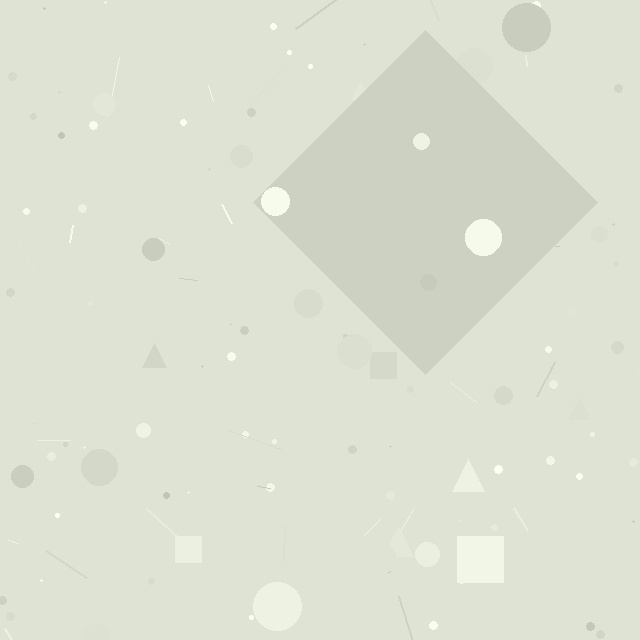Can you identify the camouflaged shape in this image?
The camouflaged shape is a diamond.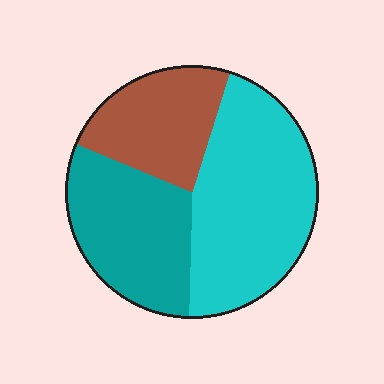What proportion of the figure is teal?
Teal covers 31% of the figure.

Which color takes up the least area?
Brown, at roughly 25%.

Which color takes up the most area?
Cyan, at roughly 45%.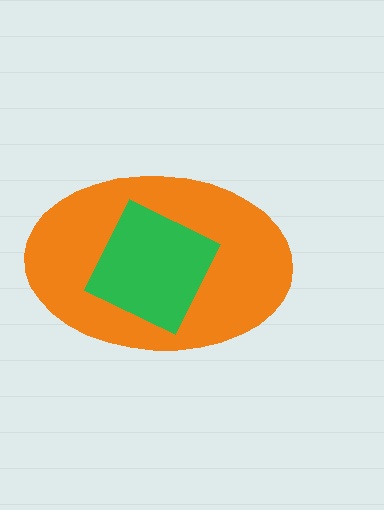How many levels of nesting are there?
2.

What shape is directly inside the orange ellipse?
The green diamond.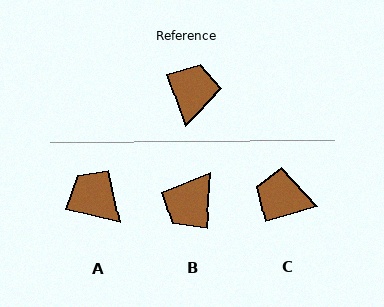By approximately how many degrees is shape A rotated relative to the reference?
Approximately 57 degrees counter-clockwise.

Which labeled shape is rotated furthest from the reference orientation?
B, about 156 degrees away.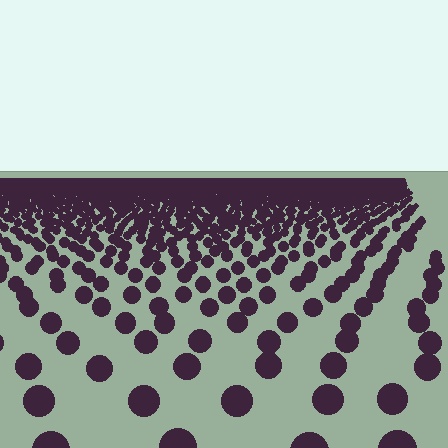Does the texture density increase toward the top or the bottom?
Density increases toward the top.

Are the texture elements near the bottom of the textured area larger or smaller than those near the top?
Larger. Near the bottom, elements are closer to the viewer and appear at a bigger on-screen size.